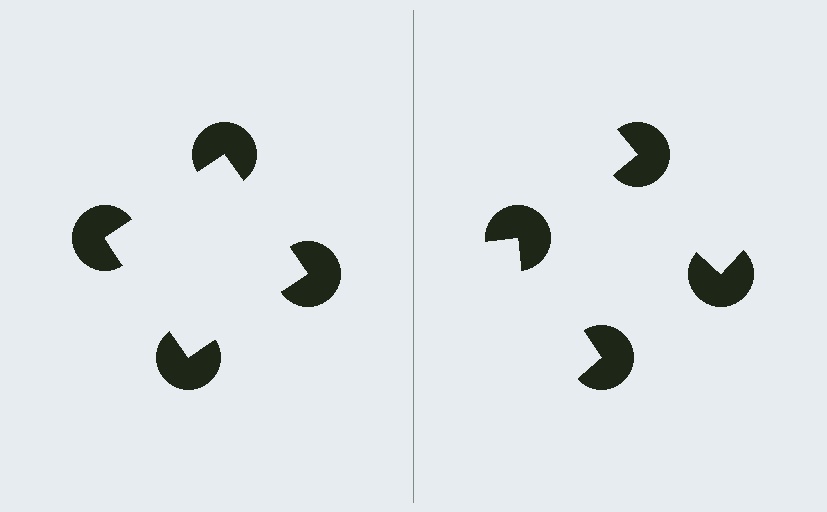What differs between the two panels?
The pac-man discs are positioned identically on both sides; only the wedge orientations differ. On the left they align to a square; on the right they are misaligned.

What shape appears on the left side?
An illusory square.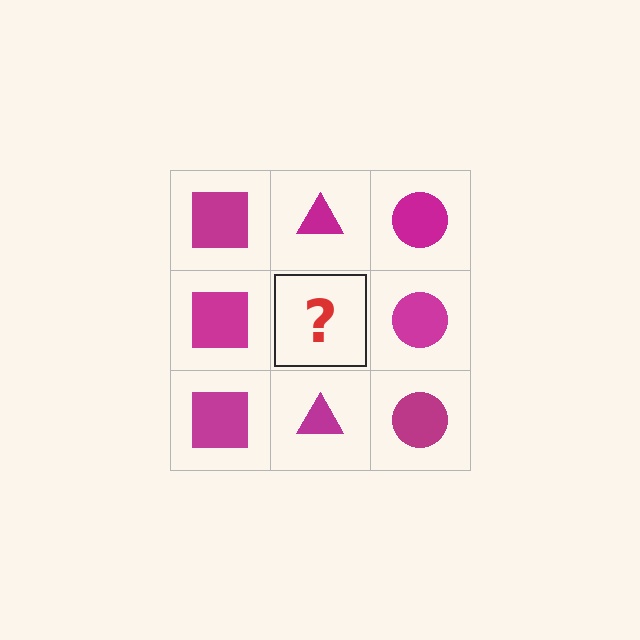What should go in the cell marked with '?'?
The missing cell should contain a magenta triangle.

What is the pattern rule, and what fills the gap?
The rule is that each column has a consistent shape. The gap should be filled with a magenta triangle.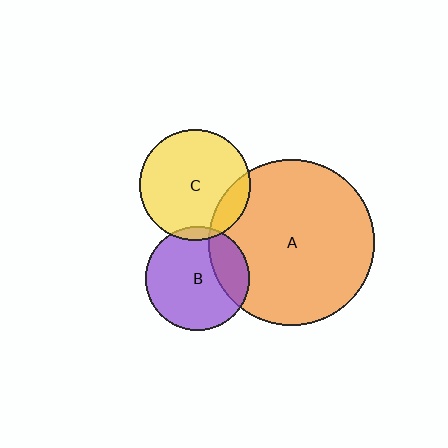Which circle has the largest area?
Circle A (orange).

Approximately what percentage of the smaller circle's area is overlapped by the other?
Approximately 5%.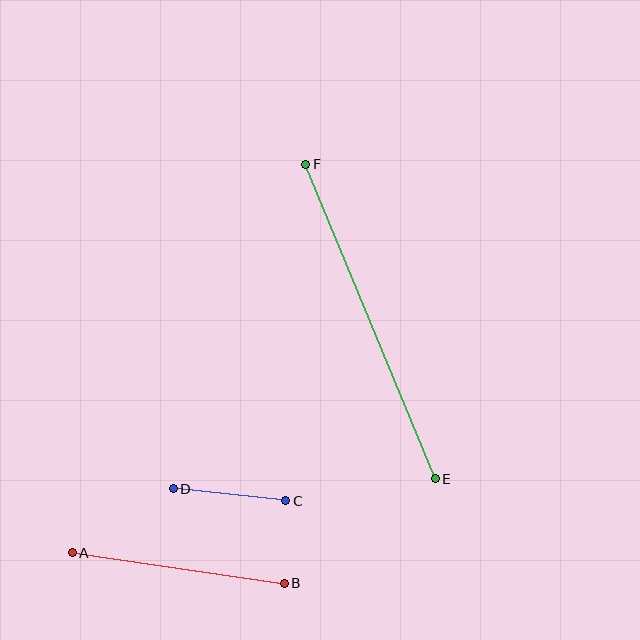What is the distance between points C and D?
The distance is approximately 113 pixels.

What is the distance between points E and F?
The distance is approximately 340 pixels.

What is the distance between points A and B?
The distance is approximately 214 pixels.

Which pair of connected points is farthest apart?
Points E and F are farthest apart.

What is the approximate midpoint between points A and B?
The midpoint is at approximately (178, 568) pixels.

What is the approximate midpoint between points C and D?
The midpoint is at approximately (229, 495) pixels.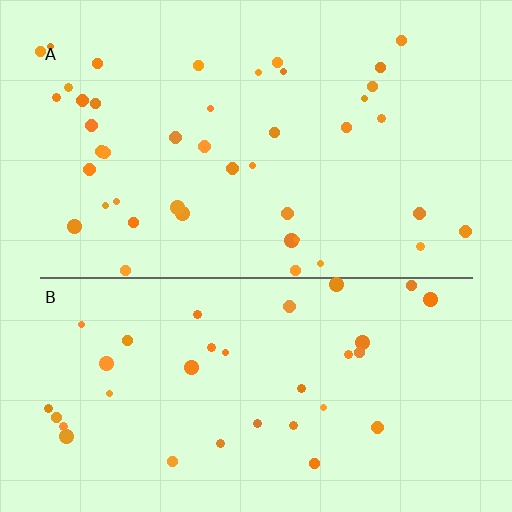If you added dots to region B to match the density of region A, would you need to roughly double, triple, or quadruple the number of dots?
Approximately double.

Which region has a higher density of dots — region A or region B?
A (the top).